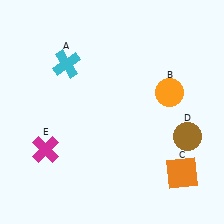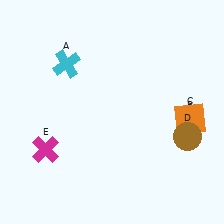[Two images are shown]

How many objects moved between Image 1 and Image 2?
2 objects moved between the two images.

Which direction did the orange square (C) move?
The orange square (C) moved up.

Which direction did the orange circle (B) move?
The orange circle (B) moved down.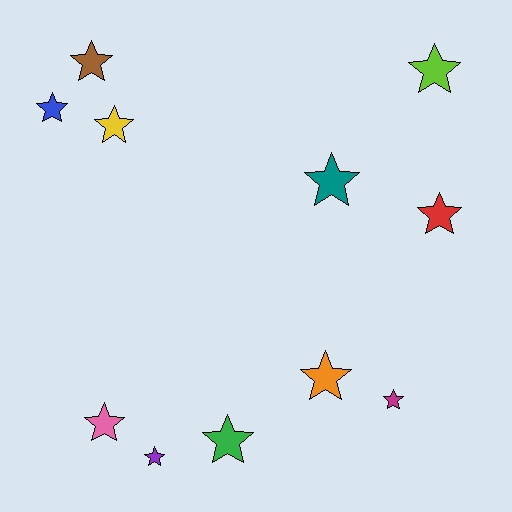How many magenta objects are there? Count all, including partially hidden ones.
There is 1 magenta object.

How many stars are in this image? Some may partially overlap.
There are 11 stars.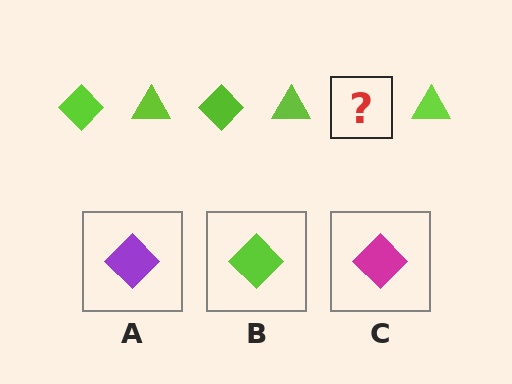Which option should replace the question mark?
Option B.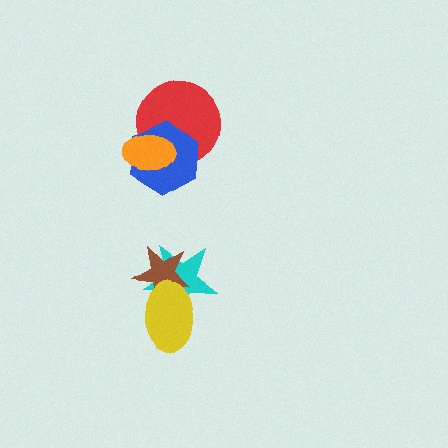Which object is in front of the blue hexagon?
The orange ellipse is in front of the blue hexagon.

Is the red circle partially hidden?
Yes, it is partially covered by another shape.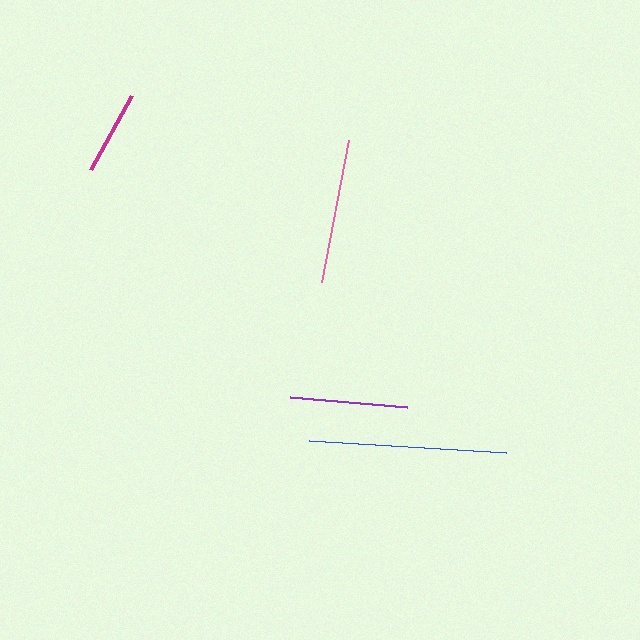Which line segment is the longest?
The blue line is the longest at approximately 198 pixels.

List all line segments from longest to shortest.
From longest to shortest: blue, pink, purple, magenta.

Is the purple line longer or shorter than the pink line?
The pink line is longer than the purple line.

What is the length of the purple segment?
The purple segment is approximately 117 pixels long.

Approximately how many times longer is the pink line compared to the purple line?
The pink line is approximately 1.2 times the length of the purple line.